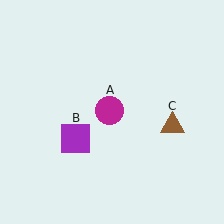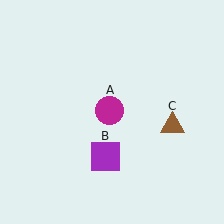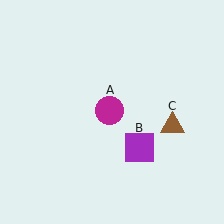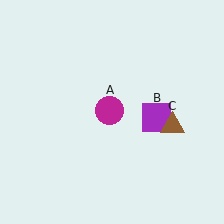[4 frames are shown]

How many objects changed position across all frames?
1 object changed position: purple square (object B).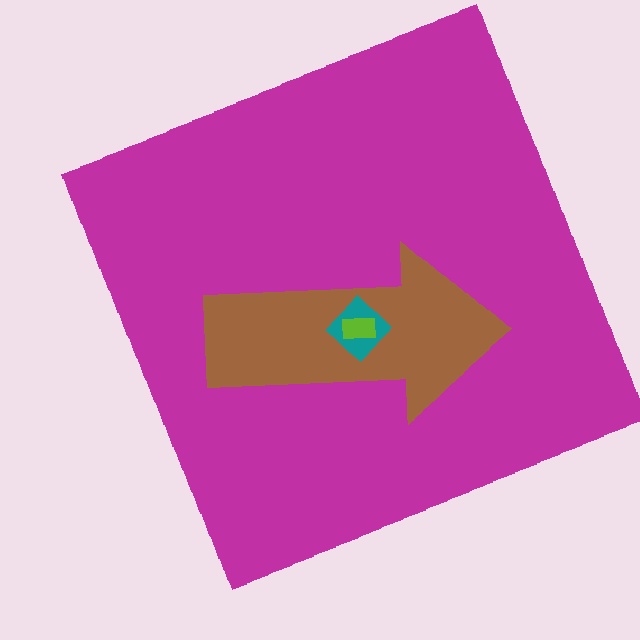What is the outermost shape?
The magenta square.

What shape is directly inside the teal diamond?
The lime rectangle.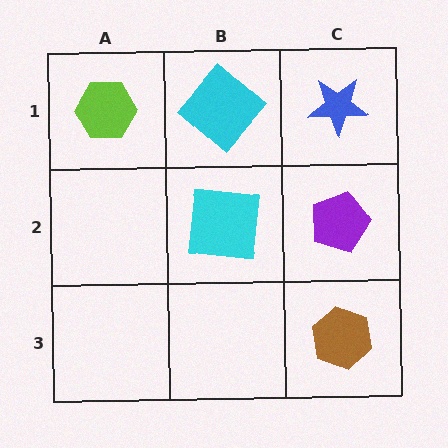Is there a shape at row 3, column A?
No, that cell is empty.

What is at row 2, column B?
A cyan square.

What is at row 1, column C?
A blue star.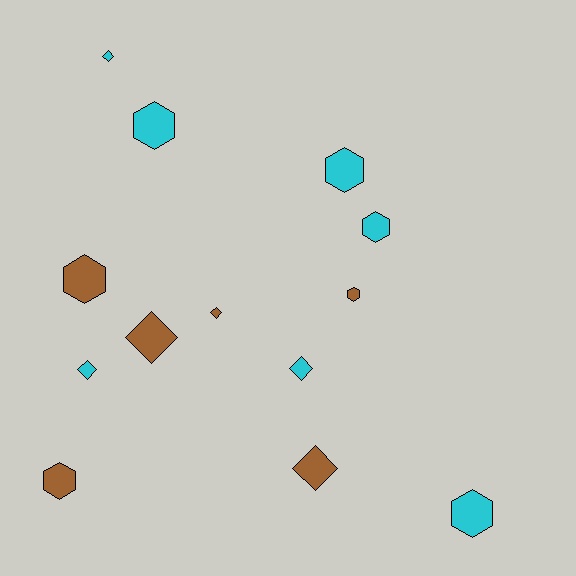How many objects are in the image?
There are 13 objects.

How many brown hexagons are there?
There are 3 brown hexagons.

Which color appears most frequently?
Cyan, with 7 objects.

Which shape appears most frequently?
Hexagon, with 7 objects.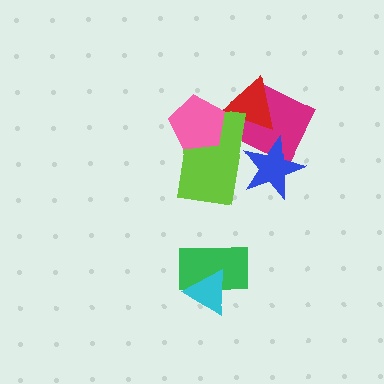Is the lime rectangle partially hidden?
Yes, it is partially covered by another shape.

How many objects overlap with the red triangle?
2 objects overlap with the red triangle.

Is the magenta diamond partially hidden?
Yes, it is partially covered by another shape.